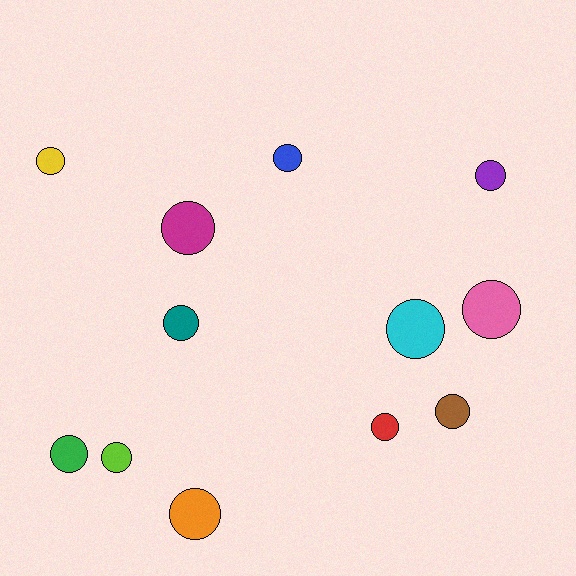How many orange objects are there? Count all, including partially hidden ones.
There is 1 orange object.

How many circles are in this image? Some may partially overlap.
There are 12 circles.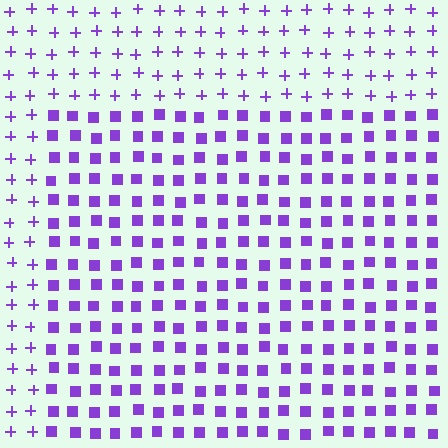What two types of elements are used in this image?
The image uses squares inside the rectangle region and plus signs outside it.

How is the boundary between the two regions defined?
The boundary is defined by a change in element shape: squares inside vs. plus signs outside. All elements share the same color and spacing.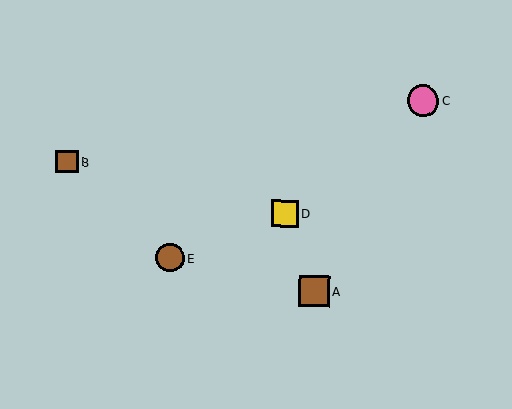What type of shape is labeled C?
Shape C is a pink circle.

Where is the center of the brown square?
The center of the brown square is at (67, 162).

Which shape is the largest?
The pink circle (labeled C) is the largest.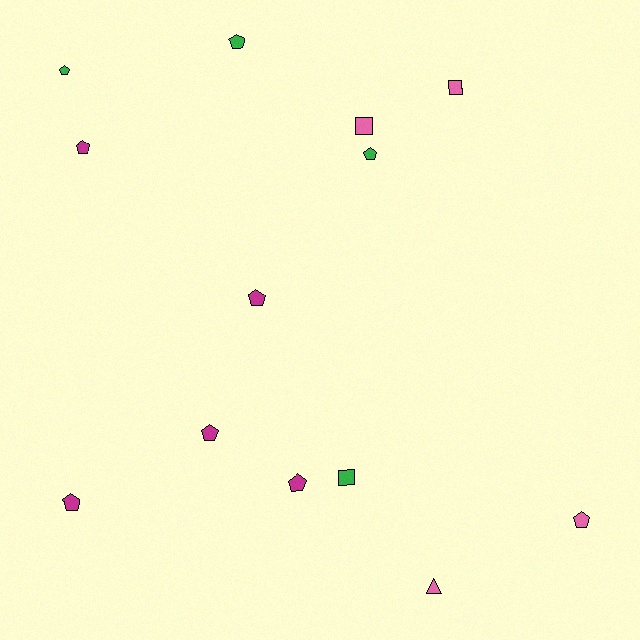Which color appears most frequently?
Magenta, with 5 objects.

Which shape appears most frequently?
Pentagon, with 9 objects.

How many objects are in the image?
There are 13 objects.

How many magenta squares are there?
There are no magenta squares.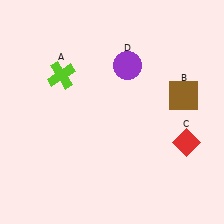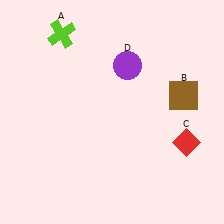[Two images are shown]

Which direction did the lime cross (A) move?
The lime cross (A) moved up.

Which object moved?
The lime cross (A) moved up.